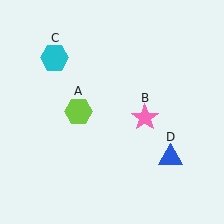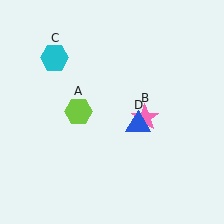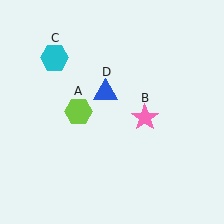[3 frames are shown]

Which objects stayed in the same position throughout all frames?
Lime hexagon (object A) and pink star (object B) and cyan hexagon (object C) remained stationary.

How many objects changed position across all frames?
1 object changed position: blue triangle (object D).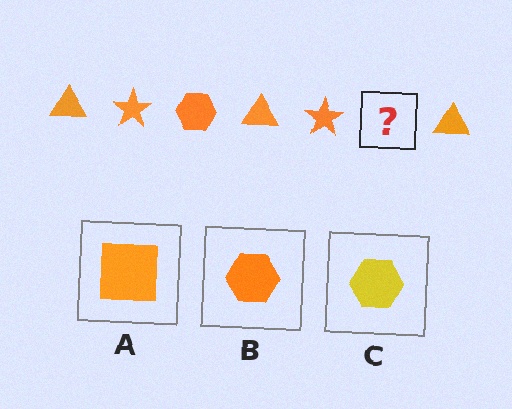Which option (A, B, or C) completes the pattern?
B.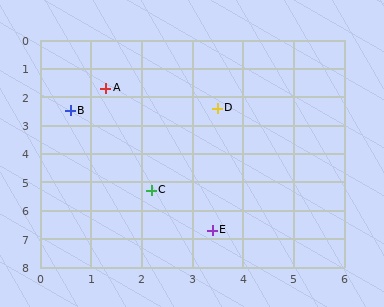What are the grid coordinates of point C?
Point C is at approximately (2.2, 5.3).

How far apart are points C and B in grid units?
Points C and B are about 3.2 grid units apart.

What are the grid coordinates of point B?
Point B is at approximately (0.6, 2.5).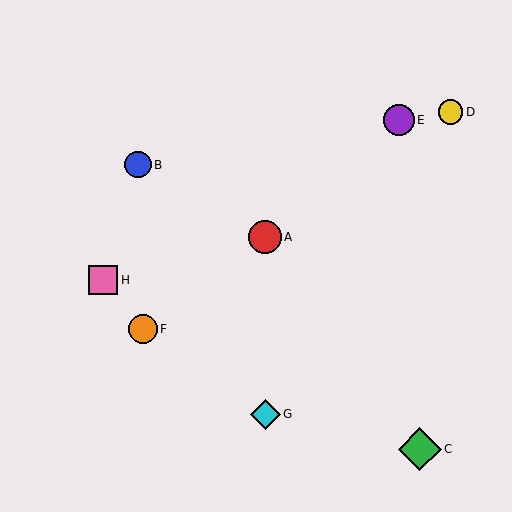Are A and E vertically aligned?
No, A is at x≈265 and E is at x≈399.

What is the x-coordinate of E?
Object E is at x≈399.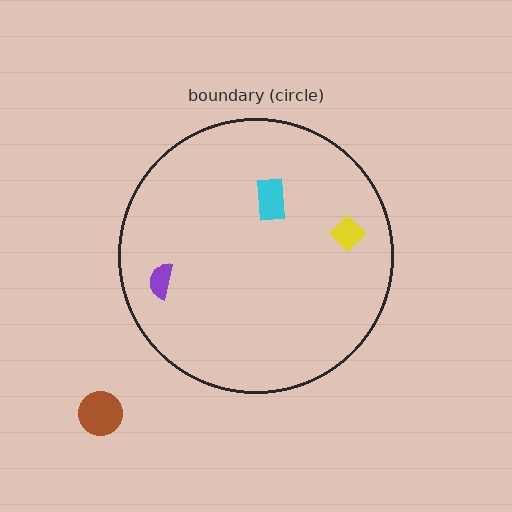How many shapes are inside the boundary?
3 inside, 1 outside.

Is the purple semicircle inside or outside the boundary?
Inside.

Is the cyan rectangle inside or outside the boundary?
Inside.